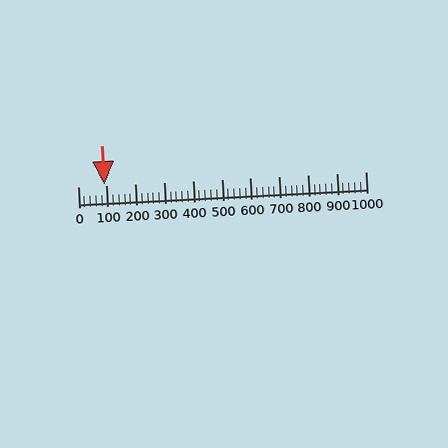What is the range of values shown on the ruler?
The ruler shows values from 0 to 1000.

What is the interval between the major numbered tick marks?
The major tick marks are spaced 100 units apart.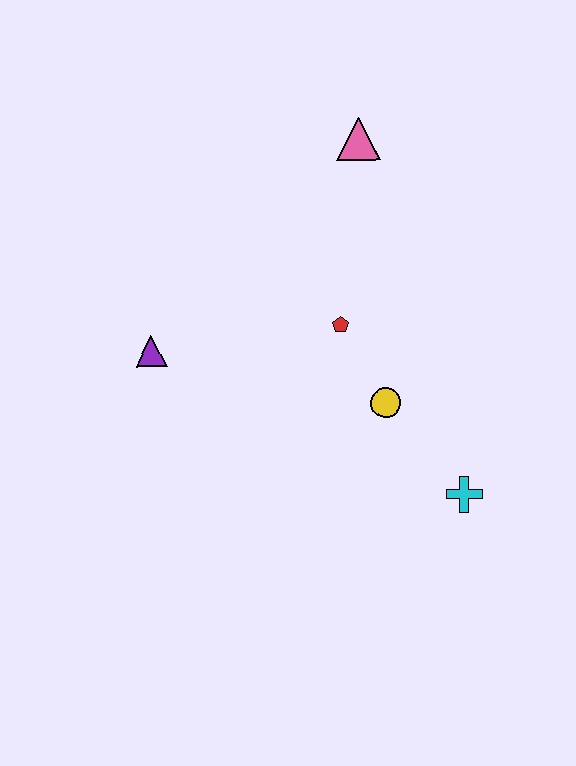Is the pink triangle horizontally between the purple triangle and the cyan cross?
Yes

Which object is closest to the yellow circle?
The red pentagon is closest to the yellow circle.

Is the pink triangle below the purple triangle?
No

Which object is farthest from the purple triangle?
The cyan cross is farthest from the purple triangle.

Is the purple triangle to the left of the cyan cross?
Yes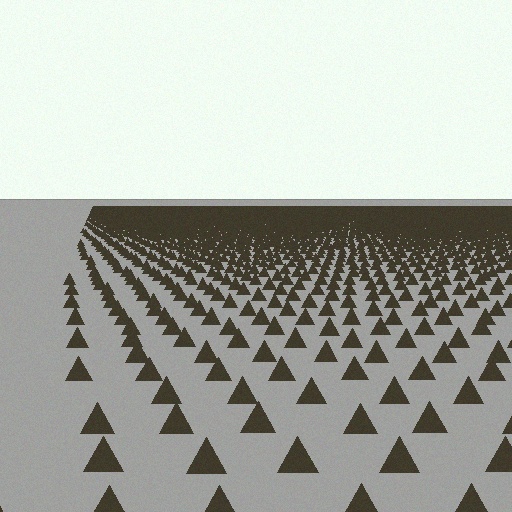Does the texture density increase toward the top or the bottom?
Density increases toward the top.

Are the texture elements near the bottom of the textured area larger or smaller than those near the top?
Larger. Near the bottom, elements are closer to the viewer and appear at a bigger on-screen size.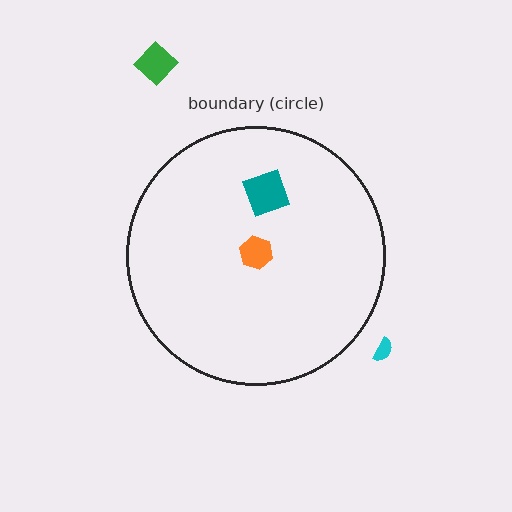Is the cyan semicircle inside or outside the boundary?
Outside.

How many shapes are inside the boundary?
2 inside, 2 outside.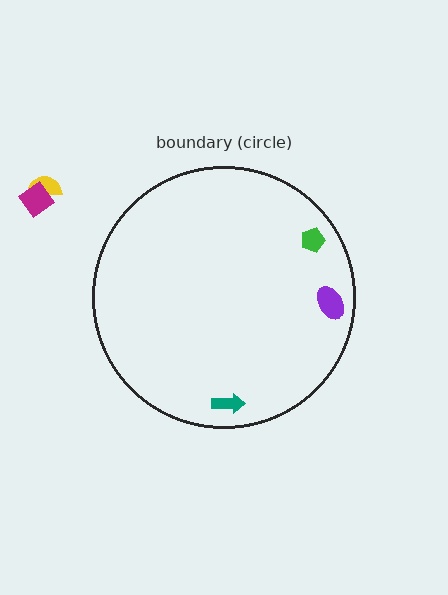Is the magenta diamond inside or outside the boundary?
Outside.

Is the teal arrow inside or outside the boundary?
Inside.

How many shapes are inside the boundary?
3 inside, 2 outside.